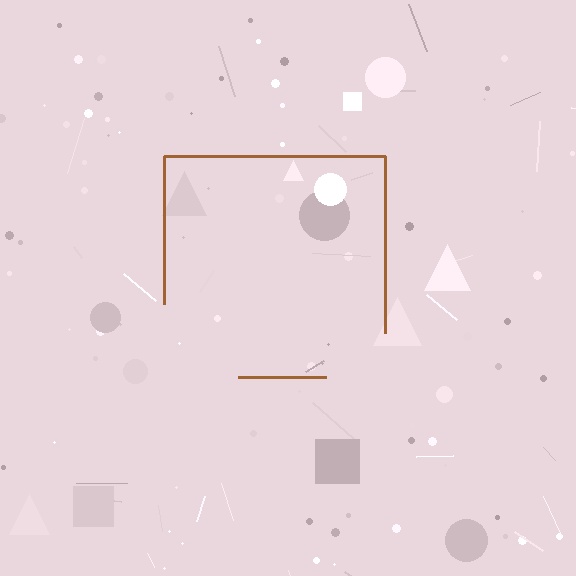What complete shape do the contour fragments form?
The contour fragments form a square.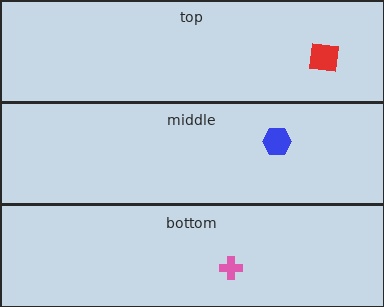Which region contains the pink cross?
The bottom region.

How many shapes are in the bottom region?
1.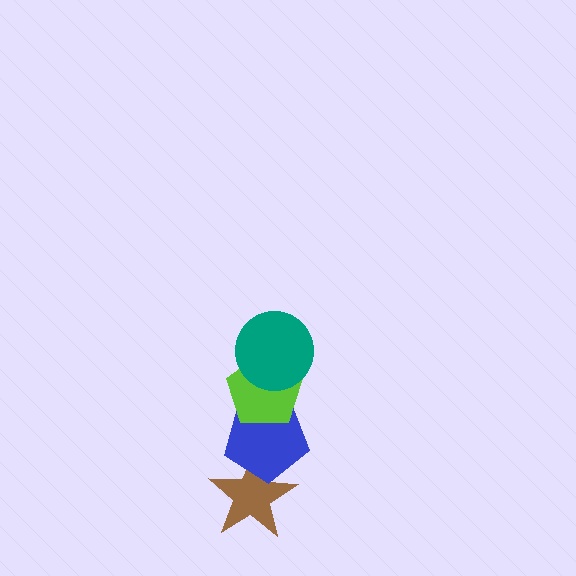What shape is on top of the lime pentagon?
The teal circle is on top of the lime pentagon.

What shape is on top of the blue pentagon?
The lime pentagon is on top of the blue pentagon.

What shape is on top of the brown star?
The blue pentagon is on top of the brown star.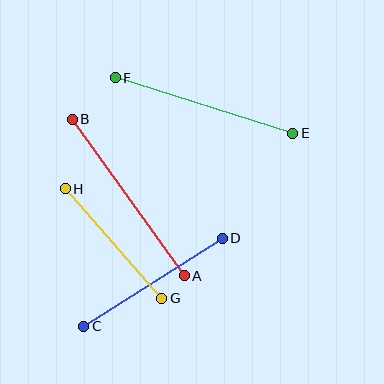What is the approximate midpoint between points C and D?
The midpoint is at approximately (153, 282) pixels.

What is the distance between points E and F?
The distance is approximately 186 pixels.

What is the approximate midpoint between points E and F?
The midpoint is at approximately (204, 105) pixels.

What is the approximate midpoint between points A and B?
The midpoint is at approximately (128, 198) pixels.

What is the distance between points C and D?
The distance is approximately 164 pixels.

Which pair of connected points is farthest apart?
Points A and B are farthest apart.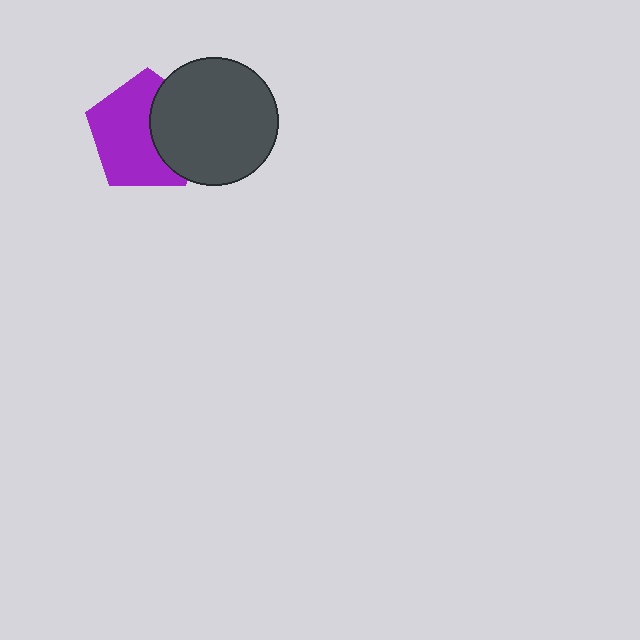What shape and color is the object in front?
The object in front is a dark gray circle.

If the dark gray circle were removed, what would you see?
You would see the complete purple pentagon.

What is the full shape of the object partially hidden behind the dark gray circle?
The partially hidden object is a purple pentagon.